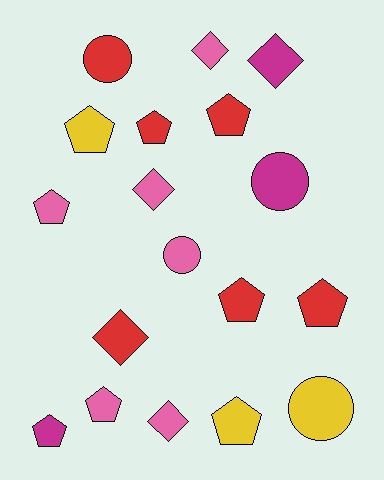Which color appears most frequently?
Pink, with 6 objects.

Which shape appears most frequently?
Pentagon, with 9 objects.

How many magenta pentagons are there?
There is 1 magenta pentagon.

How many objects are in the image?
There are 18 objects.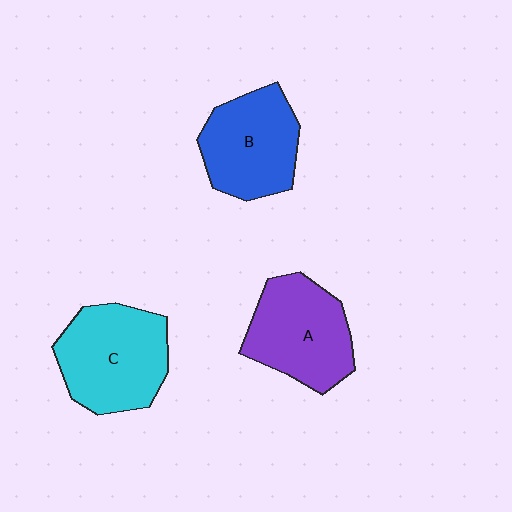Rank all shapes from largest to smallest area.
From largest to smallest: C (cyan), A (purple), B (blue).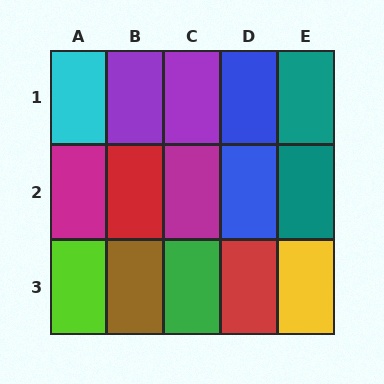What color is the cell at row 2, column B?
Red.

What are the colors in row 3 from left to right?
Lime, brown, green, red, yellow.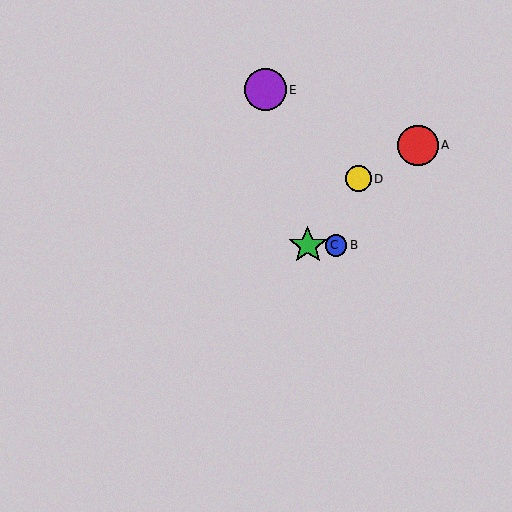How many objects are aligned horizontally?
2 objects (B, C) are aligned horizontally.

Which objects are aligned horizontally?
Objects B, C are aligned horizontally.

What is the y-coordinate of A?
Object A is at y≈145.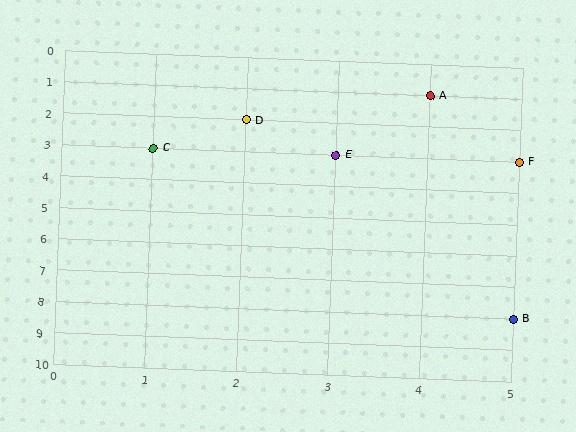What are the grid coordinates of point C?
Point C is at grid coordinates (1, 3).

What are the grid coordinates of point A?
Point A is at grid coordinates (4, 1).